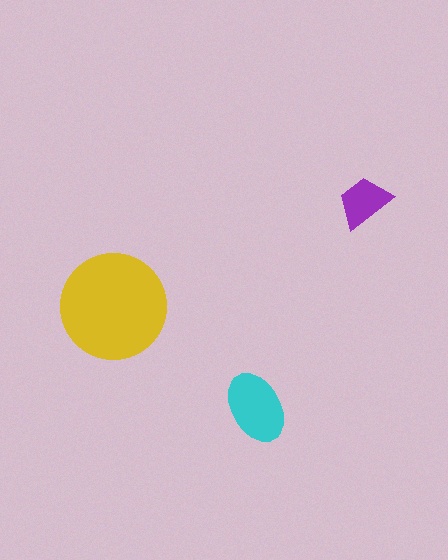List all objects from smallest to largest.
The purple trapezoid, the cyan ellipse, the yellow circle.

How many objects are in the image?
There are 3 objects in the image.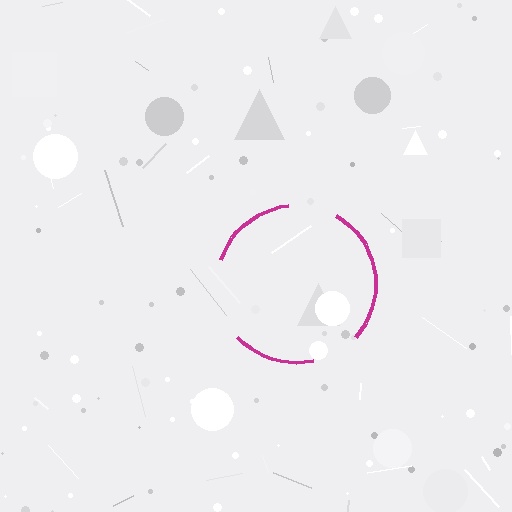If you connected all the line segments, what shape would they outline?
They would outline a circle.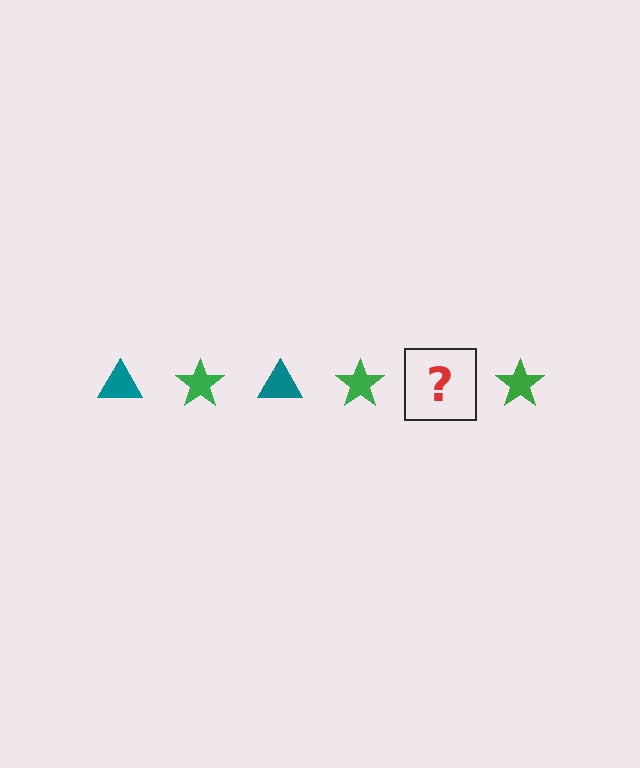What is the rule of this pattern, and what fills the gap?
The rule is that the pattern alternates between teal triangle and green star. The gap should be filled with a teal triangle.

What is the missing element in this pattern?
The missing element is a teal triangle.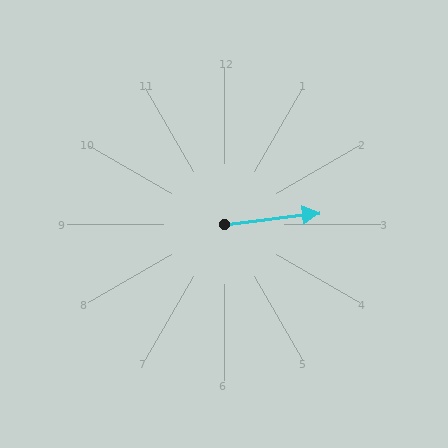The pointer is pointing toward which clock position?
Roughly 3 o'clock.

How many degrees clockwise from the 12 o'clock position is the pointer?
Approximately 83 degrees.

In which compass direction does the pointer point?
East.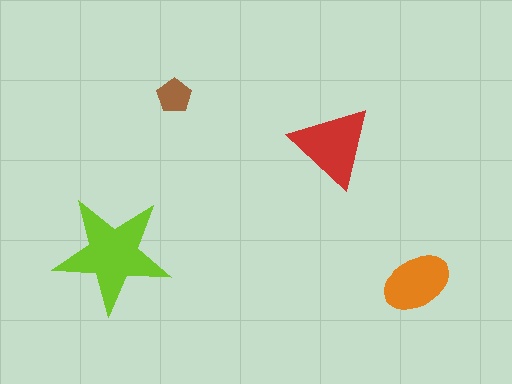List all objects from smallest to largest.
The brown pentagon, the orange ellipse, the red triangle, the lime star.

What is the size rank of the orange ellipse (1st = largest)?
3rd.